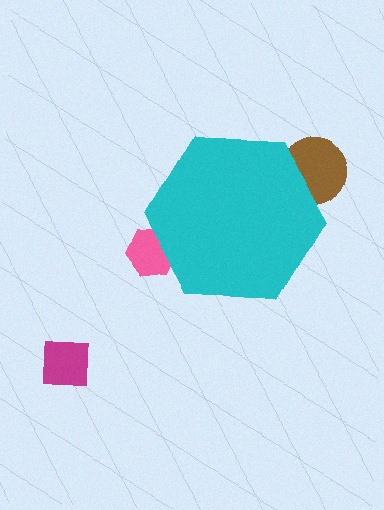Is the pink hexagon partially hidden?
Yes, the pink hexagon is partially hidden behind the cyan hexagon.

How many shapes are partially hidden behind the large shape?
4 shapes are partially hidden.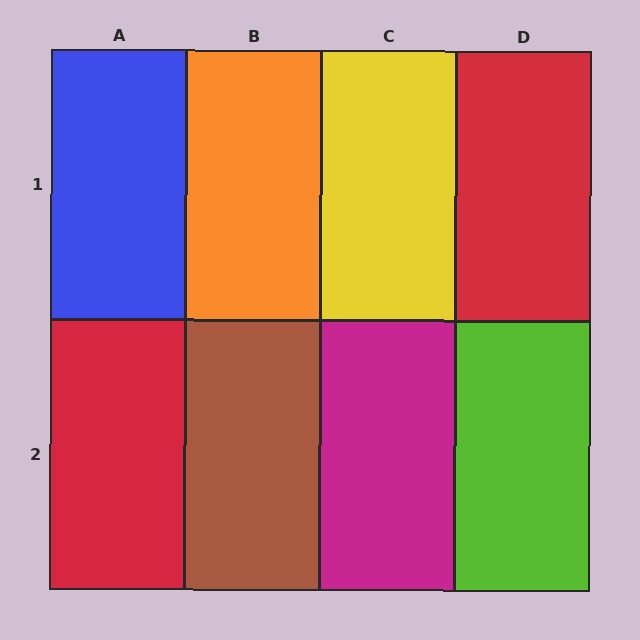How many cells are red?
2 cells are red.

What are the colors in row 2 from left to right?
Red, brown, magenta, lime.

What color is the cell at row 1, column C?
Yellow.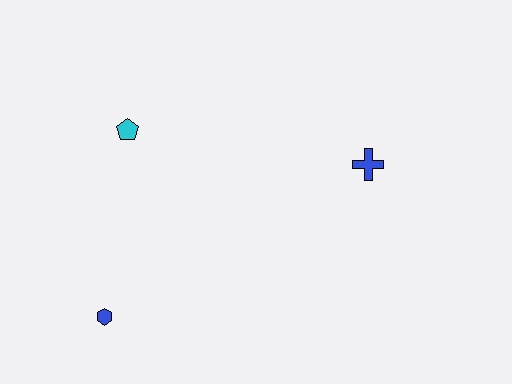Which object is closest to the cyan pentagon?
The blue hexagon is closest to the cyan pentagon.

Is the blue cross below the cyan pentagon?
Yes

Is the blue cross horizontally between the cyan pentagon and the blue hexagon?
No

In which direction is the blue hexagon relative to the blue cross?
The blue hexagon is to the left of the blue cross.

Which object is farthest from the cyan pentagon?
The blue cross is farthest from the cyan pentagon.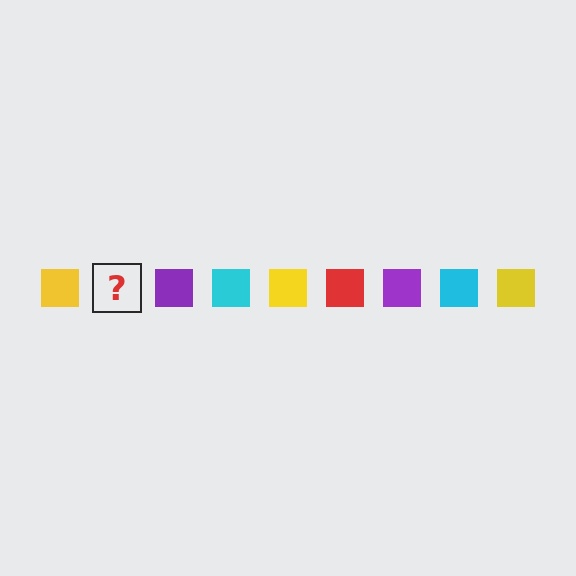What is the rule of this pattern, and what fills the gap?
The rule is that the pattern cycles through yellow, red, purple, cyan squares. The gap should be filled with a red square.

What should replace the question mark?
The question mark should be replaced with a red square.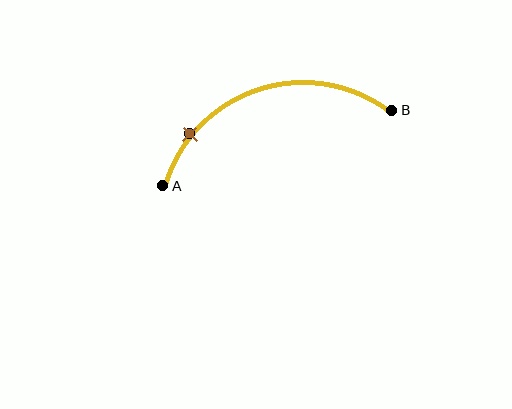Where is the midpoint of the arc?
The arc midpoint is the point on the curve farthest from the straight line joining A and B. It sits above that line.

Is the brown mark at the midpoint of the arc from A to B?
No. The brown mark lies on the arc but is closer to endpoint A. The arc midpoint would be at the point on the curve equidistant along the arc from both A and B.